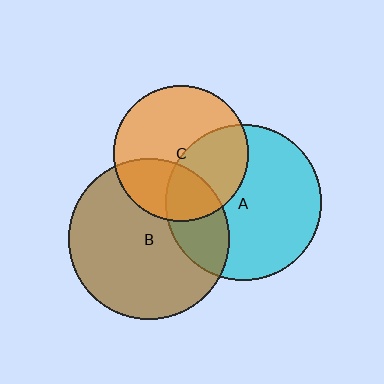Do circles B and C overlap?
Yes.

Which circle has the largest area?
Circle B (brown).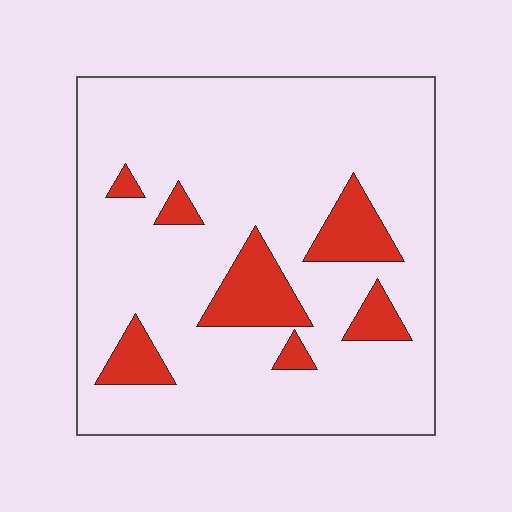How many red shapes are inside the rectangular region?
7.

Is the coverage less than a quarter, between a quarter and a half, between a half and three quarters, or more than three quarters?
Less than a quarter.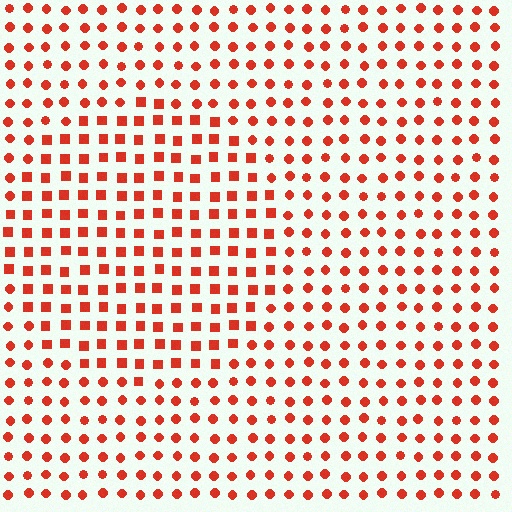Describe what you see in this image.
The image is filled with small red elements arranged in a uniform grid. A circle-shaped region contains squares, while the surrounding area contains circles. The boundary is defined purely by the change in element shape.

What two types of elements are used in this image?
The image uses squares inside the circle region and circles outside it.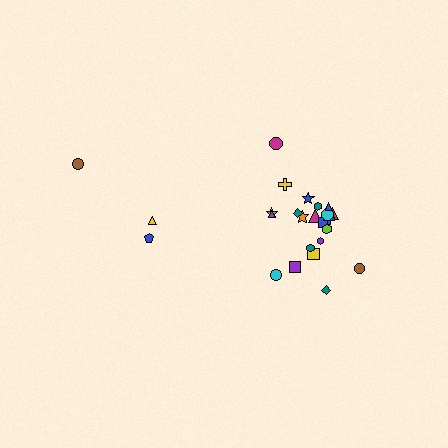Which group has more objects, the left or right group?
The right group.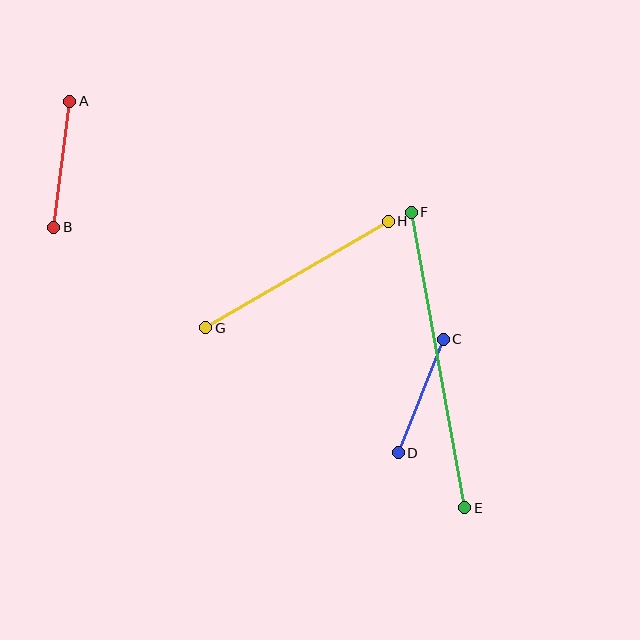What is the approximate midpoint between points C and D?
The midpoint is at approximately (421, 396) pixels.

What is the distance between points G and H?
The distance is approximately 211 pixels.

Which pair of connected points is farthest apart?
Points E and F are farthest apart.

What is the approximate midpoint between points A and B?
The midpoint is at approximately (62, 164) pixels.